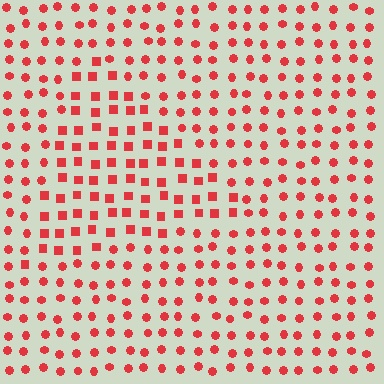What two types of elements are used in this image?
The image uses squares inside the triangle region and circles outside it.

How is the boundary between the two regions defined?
The boundary is defined by a change in element shape: squares inside vs. circles outside. All elements share the same color and spacing.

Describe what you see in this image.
The image is filled with small red elements arranged in a uniform grid. A triangle-shaped region contains squares, while the surrounding area contains circles. The boundary is defined purely by the change in element shape.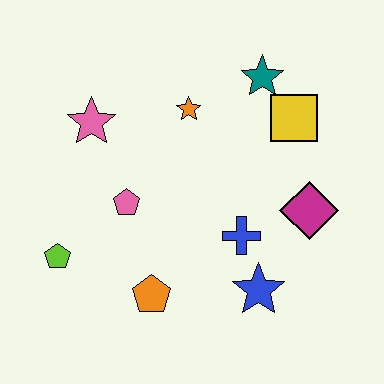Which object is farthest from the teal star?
The lime pentagon is farthest from the teal star.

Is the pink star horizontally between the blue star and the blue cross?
No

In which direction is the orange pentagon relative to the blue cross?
The orange pentagon is to the left of the blue cross.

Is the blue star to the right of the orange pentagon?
Yes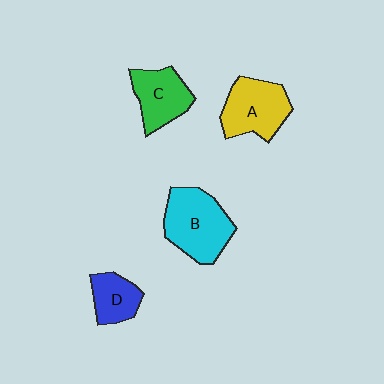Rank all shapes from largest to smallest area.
From largest to smallest: B (cyan), A (yellow), C (green), D (blue).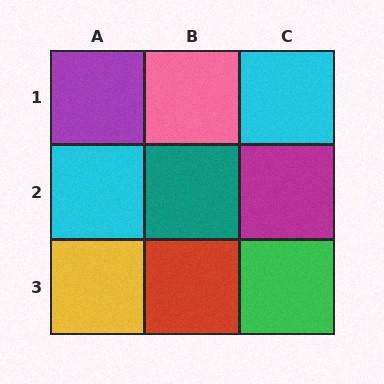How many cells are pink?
1 cell is pink.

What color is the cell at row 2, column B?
Teal.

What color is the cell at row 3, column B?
Red.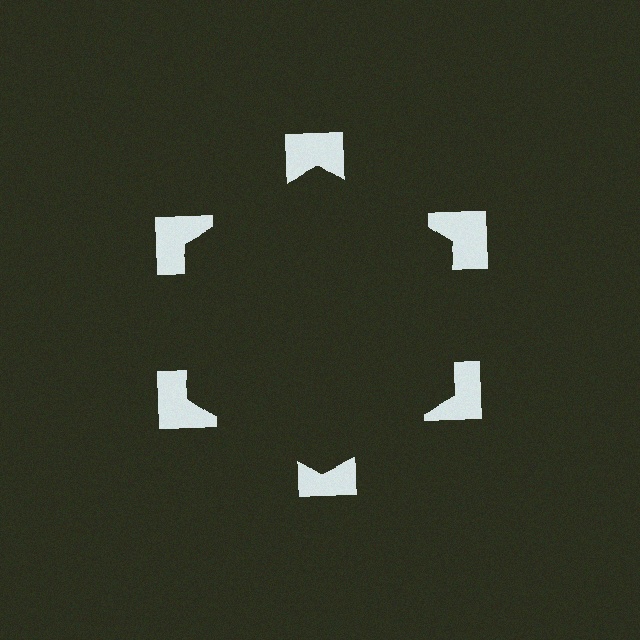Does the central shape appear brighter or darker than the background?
It typically appears slightly darker than the background, even though no actual brightness change is drawn.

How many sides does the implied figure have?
6 sides.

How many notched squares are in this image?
There are 6 — one at each vertex of the illusory hexagon.